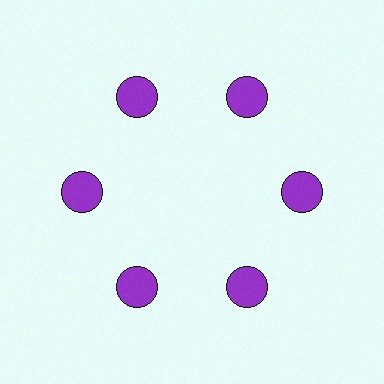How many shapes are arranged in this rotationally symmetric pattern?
There are 6 shapes, arranged in 6 groups of 1.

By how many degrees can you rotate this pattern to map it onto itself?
The pattern maps onto itself every 60 degrees of rotation.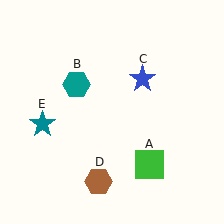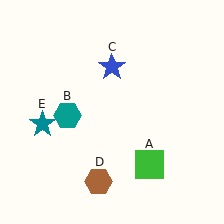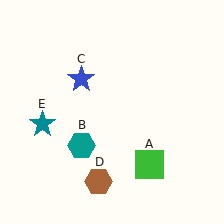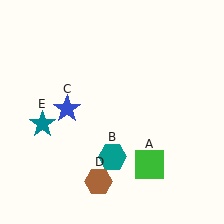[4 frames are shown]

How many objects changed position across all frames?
2 objects changed position: teal hexagon (object B), blue star (object C).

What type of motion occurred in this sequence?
The teal hexagon (object B), blue star (object C) rotated counterclockwise around the center of the scene.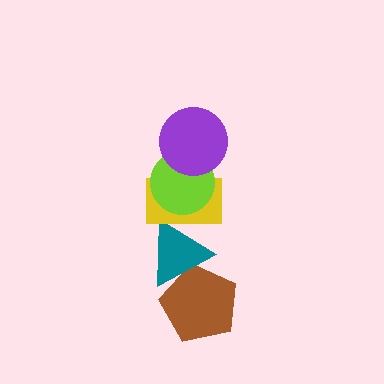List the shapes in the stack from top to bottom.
From top to bottom: the purple circle, the lime circle, the yellow rectangle, the teal triangle, the brown pentagon.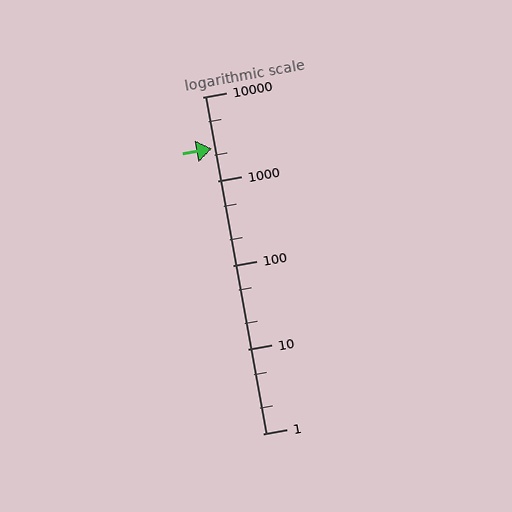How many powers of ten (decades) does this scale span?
The scale spans 4 decades, from 1 to 10000.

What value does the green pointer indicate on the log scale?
The pointer indicates approximately 2400.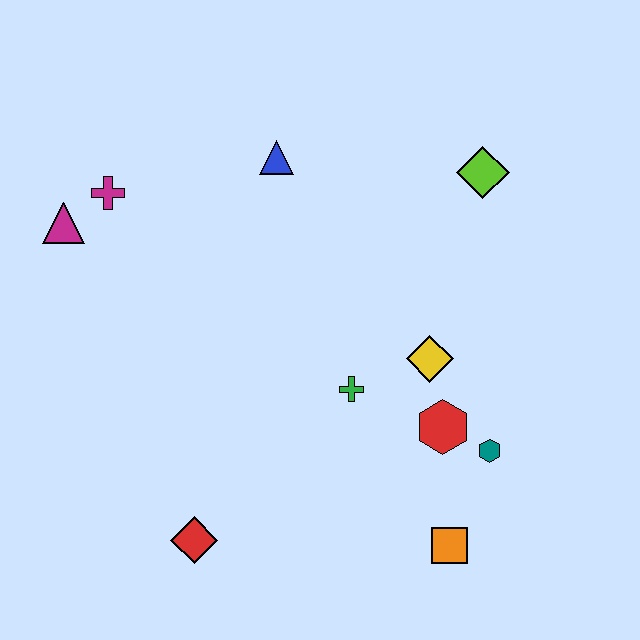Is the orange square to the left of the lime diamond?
Yes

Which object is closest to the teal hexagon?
The red hexagon is closest to the teal hexagon.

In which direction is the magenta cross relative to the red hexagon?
The magenta cross is to the left of the red hexagon.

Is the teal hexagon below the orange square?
No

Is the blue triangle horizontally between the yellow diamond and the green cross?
No